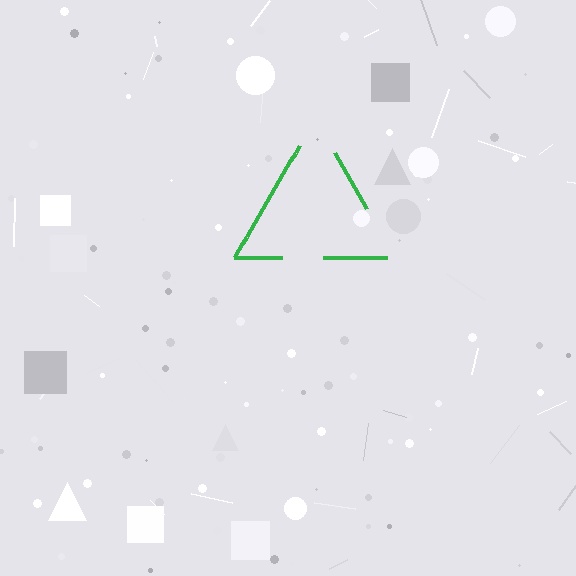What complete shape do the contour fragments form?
The contour fragments form a triangle.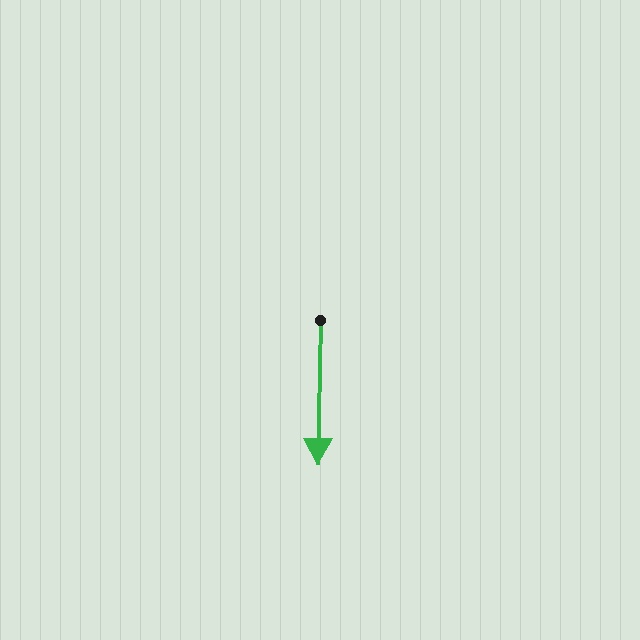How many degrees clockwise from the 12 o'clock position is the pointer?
Approximately 181 degrees.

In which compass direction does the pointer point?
South.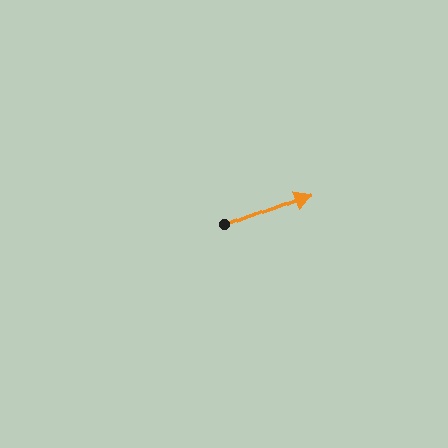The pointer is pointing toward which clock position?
Roughly 2 o'clock.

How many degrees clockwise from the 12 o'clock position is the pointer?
Approximately 69 degrees.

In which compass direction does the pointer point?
East.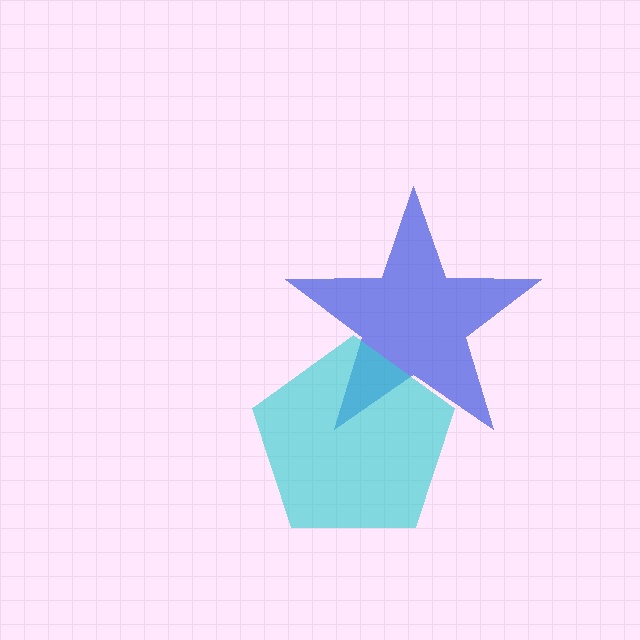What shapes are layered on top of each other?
The layered shapes are: a blue star, a cyan pentagon.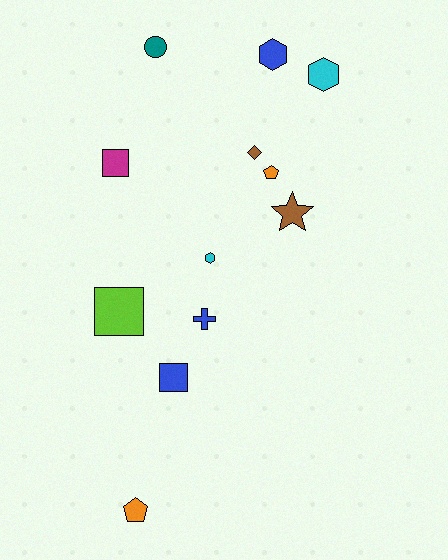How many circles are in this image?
There is 1 circle.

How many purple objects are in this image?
There are no purple objects.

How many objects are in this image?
There are 12 objects.